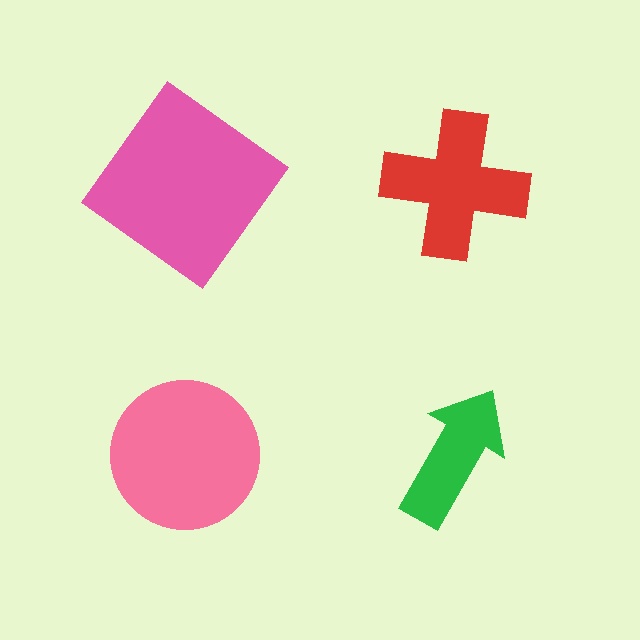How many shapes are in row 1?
2 shapes.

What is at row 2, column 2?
A green arrow.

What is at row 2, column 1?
A pink circle.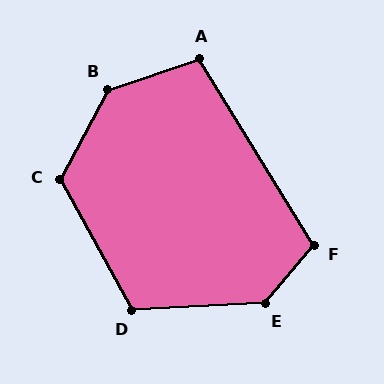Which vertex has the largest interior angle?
B, at approximately 136 degrees.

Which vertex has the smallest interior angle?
A, at approximately 103 degrees.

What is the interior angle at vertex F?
Approximately 108 degrees (obtuse).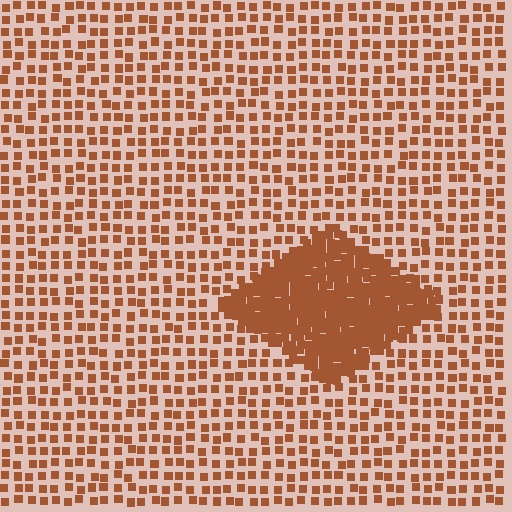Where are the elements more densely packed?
The elements are more densely packed inside the diamond boundary.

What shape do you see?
I see a diamond.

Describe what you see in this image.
The image contains small brown elements arranged at two different densities. A diamond-shaped region is visible where the elements are more densely packed than the surrounding area.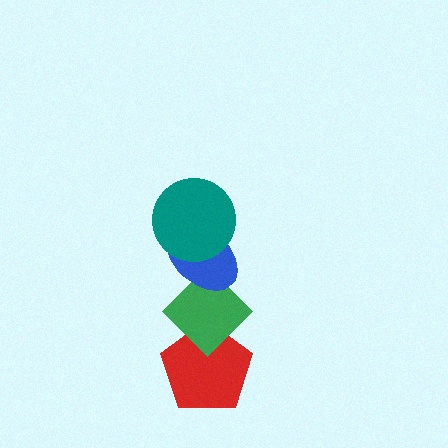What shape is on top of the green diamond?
The blue ellipse is on top of the green diamond.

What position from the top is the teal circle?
The teal circle is 1st from the top.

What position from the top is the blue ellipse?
The blue ellipse is 2nd from the top.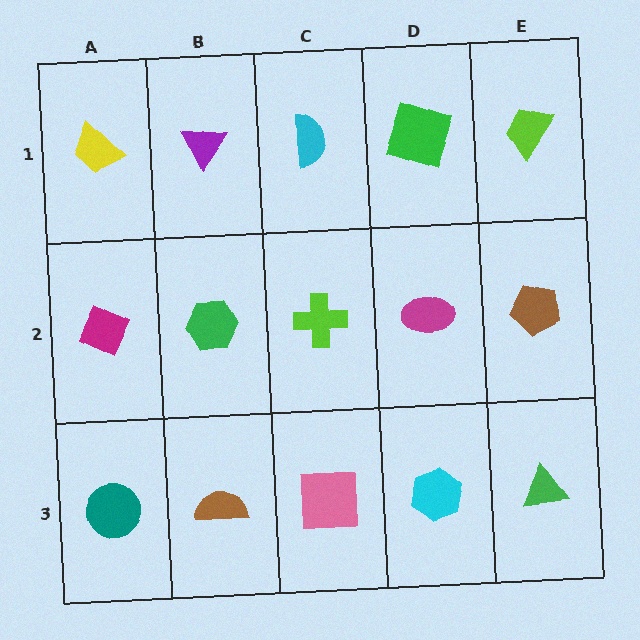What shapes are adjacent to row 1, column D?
A magenta ellipse (row 2, column D), a cyan semicircle (row 1, column C), a lime trapezoid (row 1, column E).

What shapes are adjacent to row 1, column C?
A lime cross (row 2, column C), a purple triangle (row 1, column B), a green square (row 1, column D).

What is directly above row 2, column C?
A cyan semicircle.